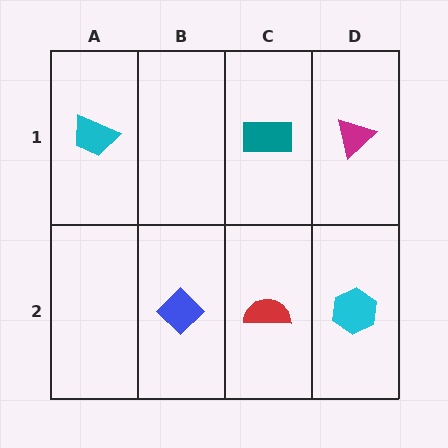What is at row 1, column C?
A teal rectangle.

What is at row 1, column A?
A cyan trapezoid.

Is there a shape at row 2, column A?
No, that cell is empty.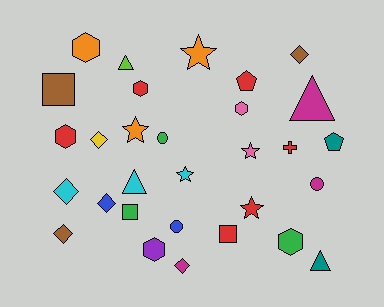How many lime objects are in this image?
There is 1 lime object.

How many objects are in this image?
There are 30 objects.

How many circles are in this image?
There are 3 circles.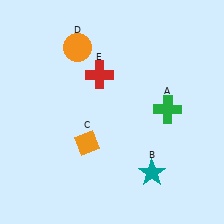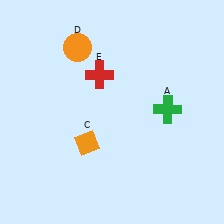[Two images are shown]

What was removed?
The teal star (B) was removed in Image 2.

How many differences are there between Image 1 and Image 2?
There is 1 difference between the two images.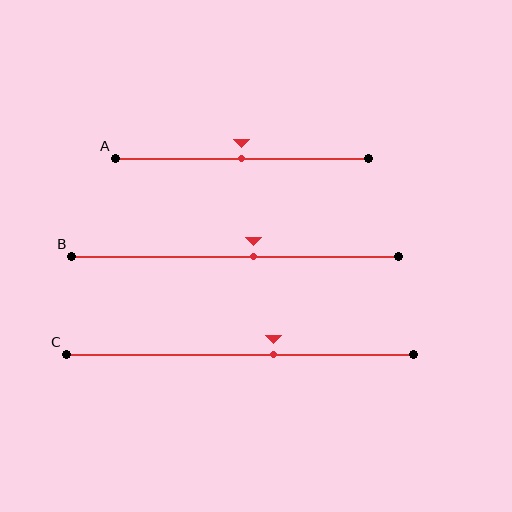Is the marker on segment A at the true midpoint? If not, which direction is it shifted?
Yes, the marker on segment A is at the true midpoint.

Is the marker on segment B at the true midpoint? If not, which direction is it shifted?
No, the marker on segment B is shifted to the right by about 6% of the segment length.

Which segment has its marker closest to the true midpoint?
Segment A has its marker closest to the true midpoint.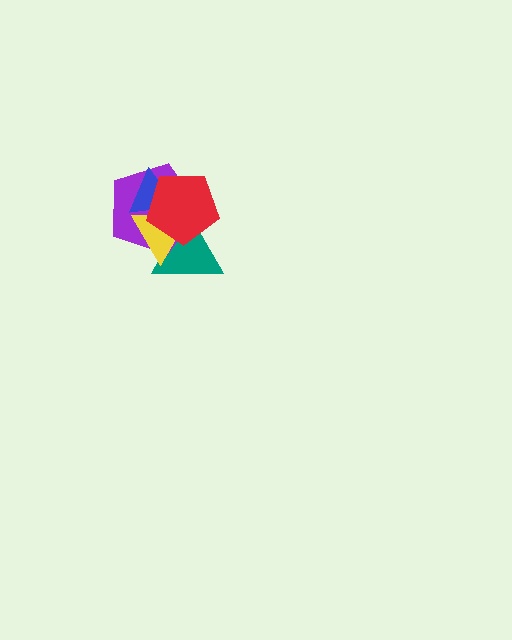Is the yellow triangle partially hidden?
Yes, it is partially covered by another shape.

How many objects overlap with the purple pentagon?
4 objects overlap with the purple pentagon.